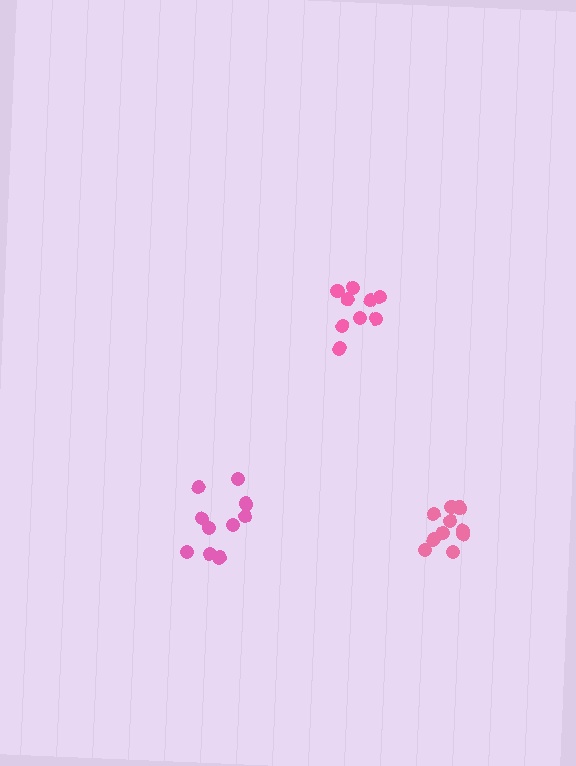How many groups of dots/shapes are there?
There are 3 groups.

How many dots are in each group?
Group 1: 10 dots, Group 2: 11 dots, Group 3: 9 dots (30 total).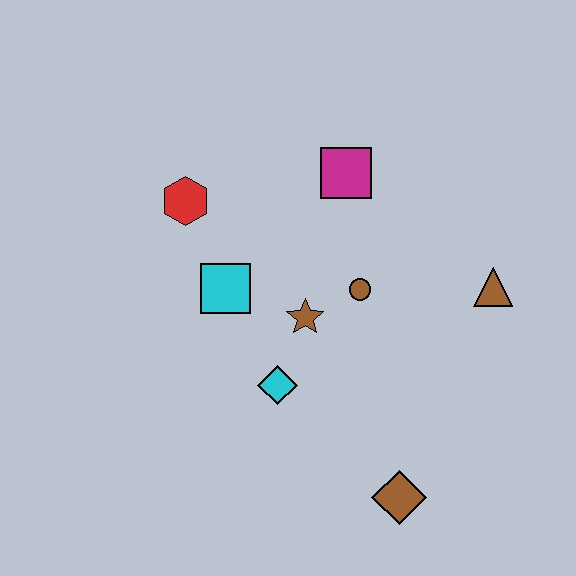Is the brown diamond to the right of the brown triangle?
No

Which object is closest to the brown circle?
The brown star is closest to the brown circle.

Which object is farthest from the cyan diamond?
The brown triangle is farthest from the cyan diamond.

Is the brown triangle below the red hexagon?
Yes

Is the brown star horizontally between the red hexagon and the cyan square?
No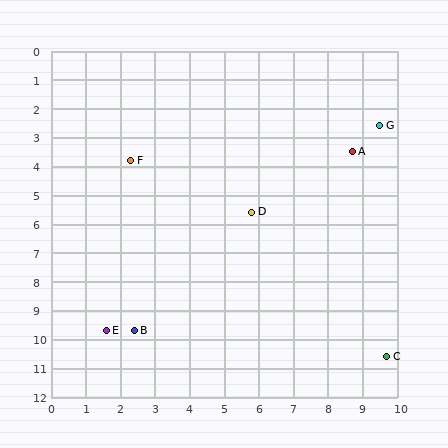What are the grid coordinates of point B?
Point B is at approximately (2.4, 9.7).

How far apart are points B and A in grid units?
Points B and A are about 8.8 grid units apart.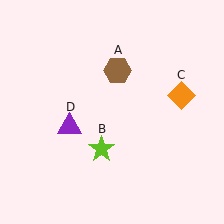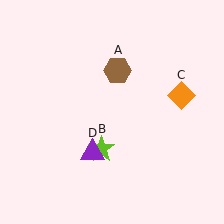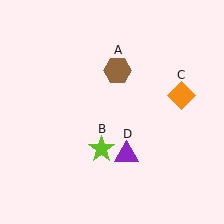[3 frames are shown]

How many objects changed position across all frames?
1 object changed position: purple triangle (object D).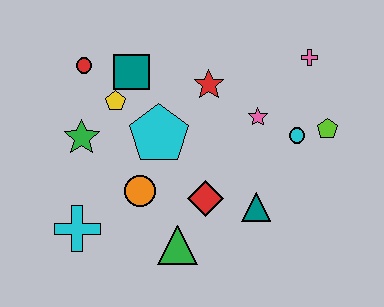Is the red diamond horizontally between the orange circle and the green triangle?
No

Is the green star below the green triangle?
No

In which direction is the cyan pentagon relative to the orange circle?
The cyan pentagon is above the orange circle.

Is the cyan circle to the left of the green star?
No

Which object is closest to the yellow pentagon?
The teal square is closest to the yellow pentagon.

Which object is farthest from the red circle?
The lime pentagon is farthest from the red circle.